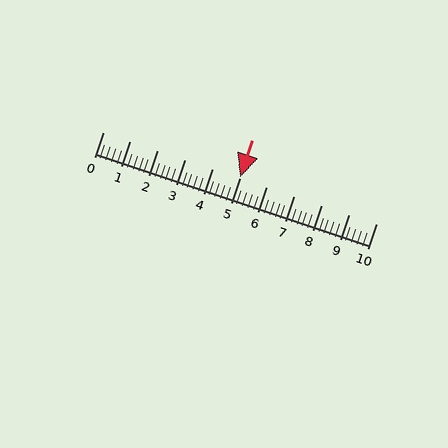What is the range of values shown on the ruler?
The ruler shows values from 0 to 10.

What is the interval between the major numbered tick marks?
The major tick marks are spaced 1 units apart.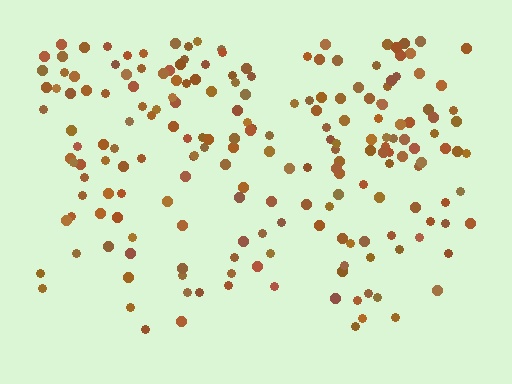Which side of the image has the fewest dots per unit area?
The bottom.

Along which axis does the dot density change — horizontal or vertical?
Vertical.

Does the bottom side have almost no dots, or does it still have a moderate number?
Still a moderate number, just noticeably fewer than the top.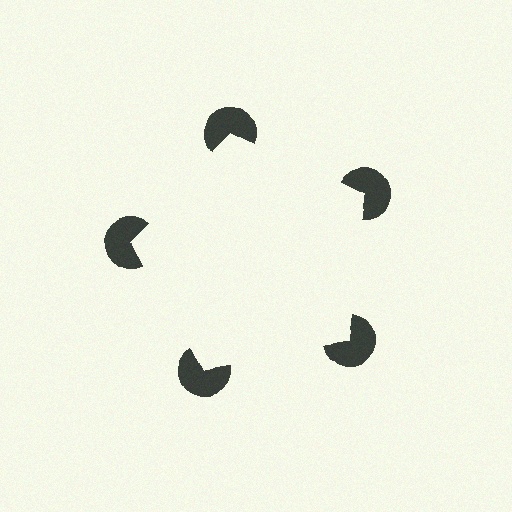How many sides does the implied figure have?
5 sides.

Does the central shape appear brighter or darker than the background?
It typically appears slightly brighter than the background, even though no actual brightness change is drawn.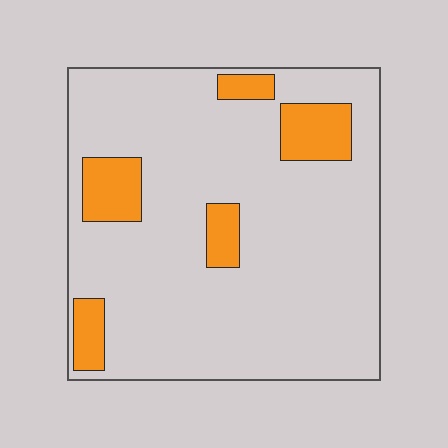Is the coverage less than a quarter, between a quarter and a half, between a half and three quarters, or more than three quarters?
Less than a quarter.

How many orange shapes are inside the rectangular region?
5.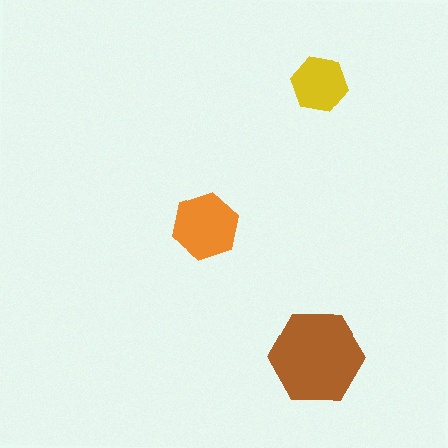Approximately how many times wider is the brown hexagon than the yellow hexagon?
About 1.5 times wider.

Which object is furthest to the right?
The brown hexagon is rightmost.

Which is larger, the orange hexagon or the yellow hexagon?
The orange one.